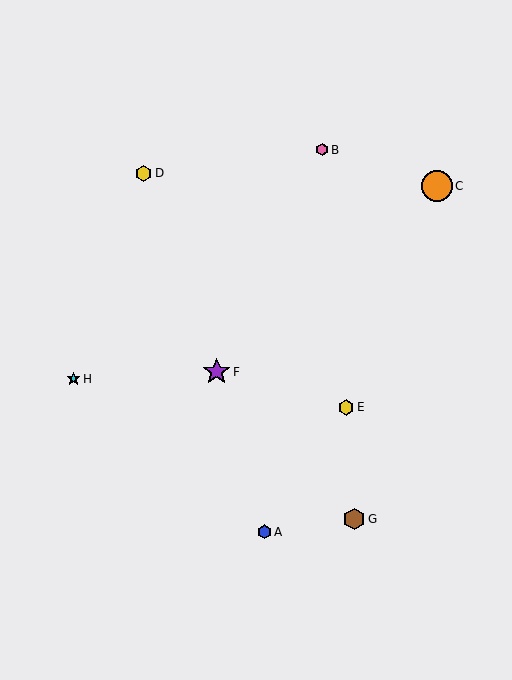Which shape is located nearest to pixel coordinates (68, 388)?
The cyan star (labeled H) at (74, 379) is nearest to that location.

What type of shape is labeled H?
Shape H is a cyan star.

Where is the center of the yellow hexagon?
The center of the yellow hexagon is at (144, 173).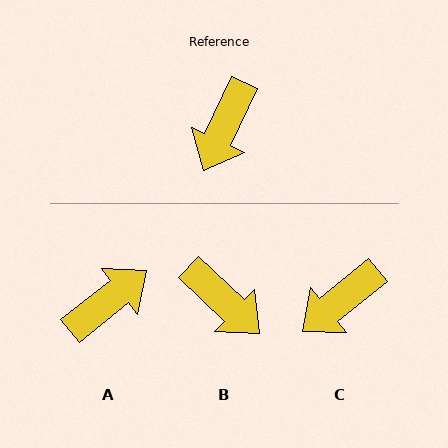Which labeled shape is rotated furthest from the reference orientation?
A, about 154 degrees away.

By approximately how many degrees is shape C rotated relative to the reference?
Approximately 26 degrees clockwise.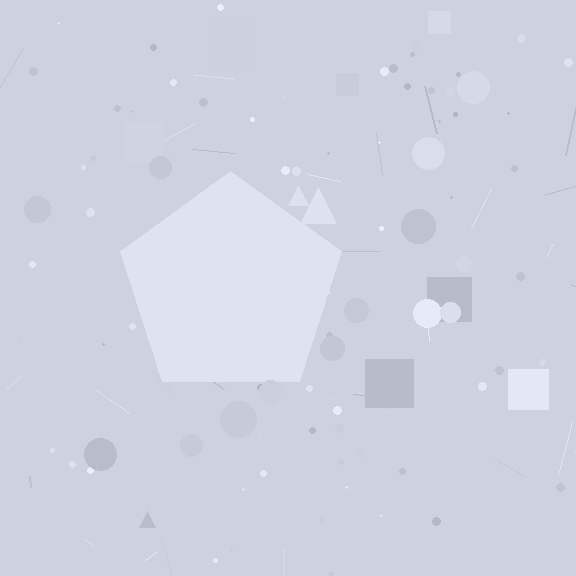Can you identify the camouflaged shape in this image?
The camouflaged shape is a pentagon.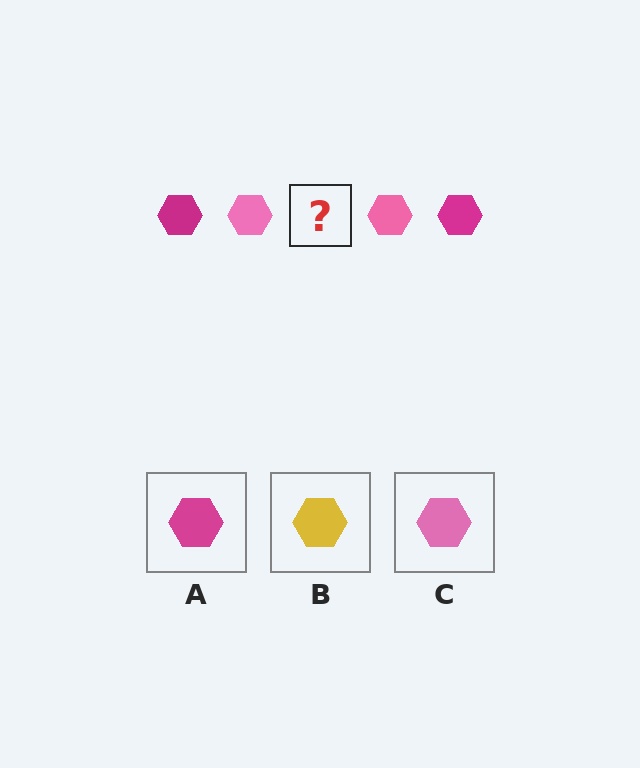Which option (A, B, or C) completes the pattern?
A.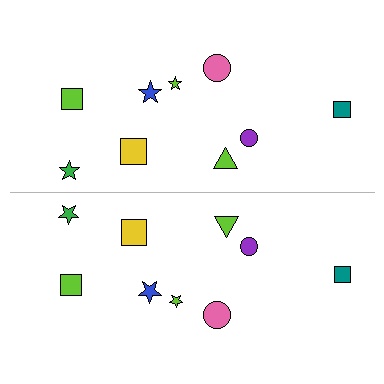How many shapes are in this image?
There are 18 shapes in this image.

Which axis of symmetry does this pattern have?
The pattern has a horizontal axis of symmetry running through the center of the image.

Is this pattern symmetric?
Yes, this pattern has bilateral (reflection) symmetry.